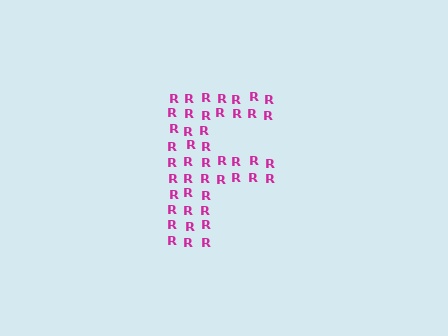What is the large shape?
The large shape is the letter F.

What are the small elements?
The small elements are letter R's.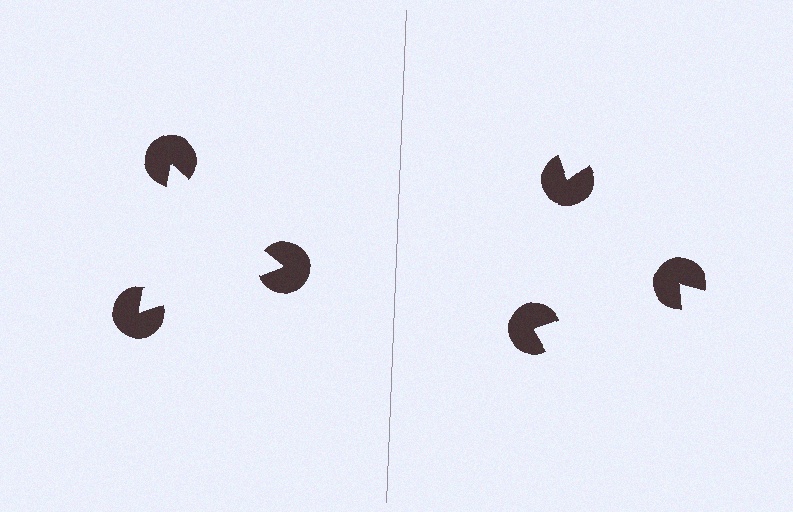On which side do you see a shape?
An illusory triangle appears on the left side. On the right side the wedge cuts are rotated, so no coherent shape forms.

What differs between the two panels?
The pac-man discs are positioned identically on both sides; only the wedge orientations differ. On the left they align to a triangle; on the right they are misaligned.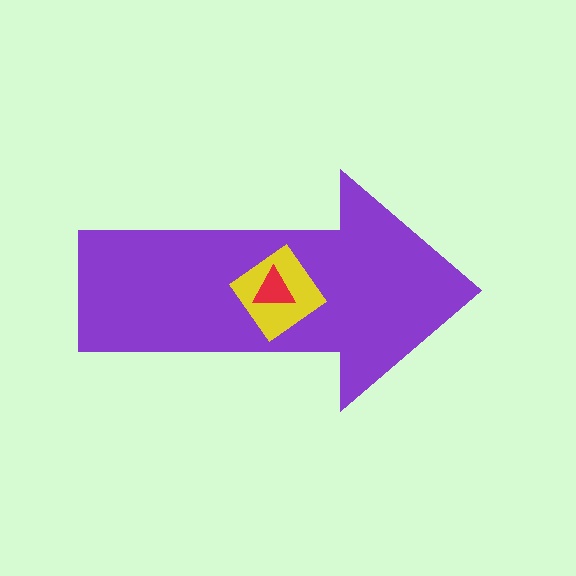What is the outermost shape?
The purple arrow.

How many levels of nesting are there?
3.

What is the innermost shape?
The red triangle.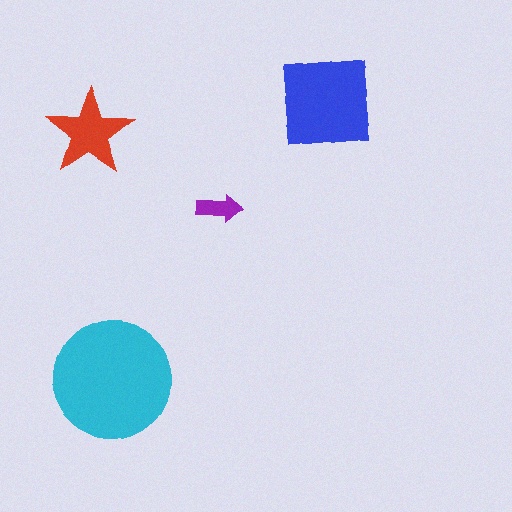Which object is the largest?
The cyan circle.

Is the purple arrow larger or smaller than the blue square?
Smaller.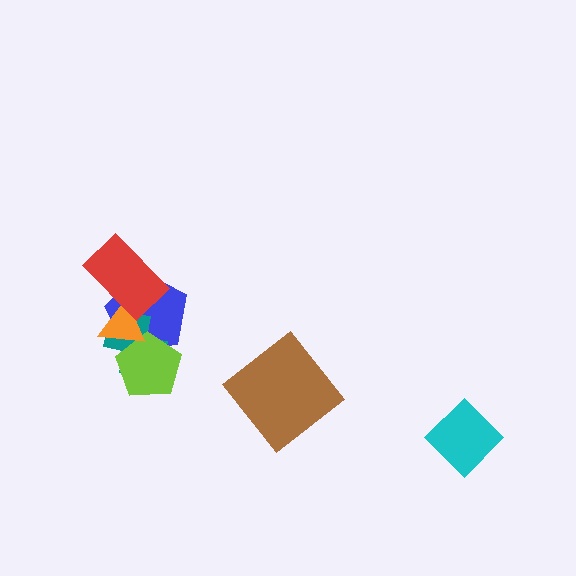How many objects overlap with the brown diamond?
0 objects overlap with the brown diamond.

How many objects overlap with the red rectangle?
2 objects overlap with the red rectangle.